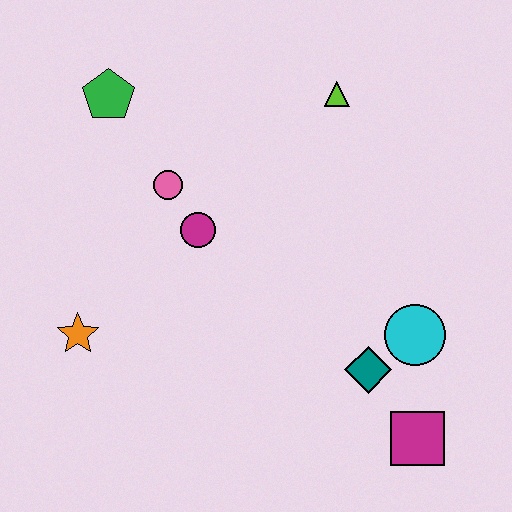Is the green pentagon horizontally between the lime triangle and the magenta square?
No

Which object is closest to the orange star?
The magenta circle is closest to the orange star.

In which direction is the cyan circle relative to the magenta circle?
The cyan circle is to the right of the magenta circle.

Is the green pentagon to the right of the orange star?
Yes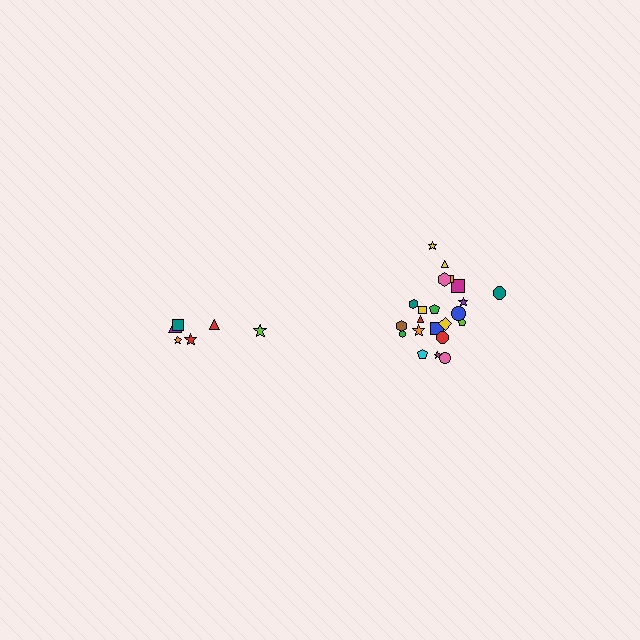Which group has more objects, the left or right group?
The right group.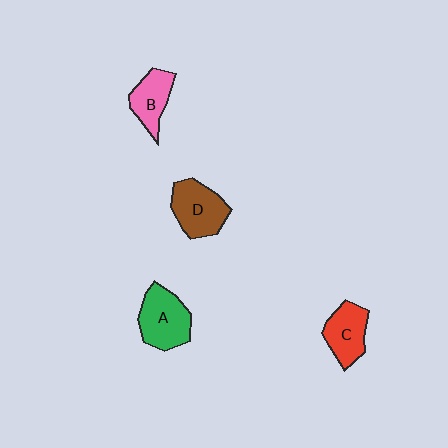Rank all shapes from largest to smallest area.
From largest to smallest: A (green), D (brown), C (red), B (pink).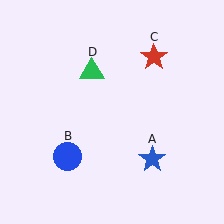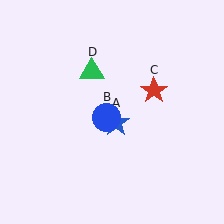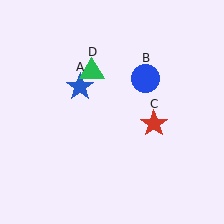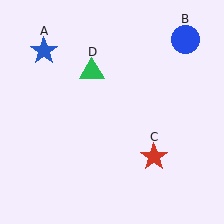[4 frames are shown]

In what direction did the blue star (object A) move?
The blue star (object A) moved up and to the left.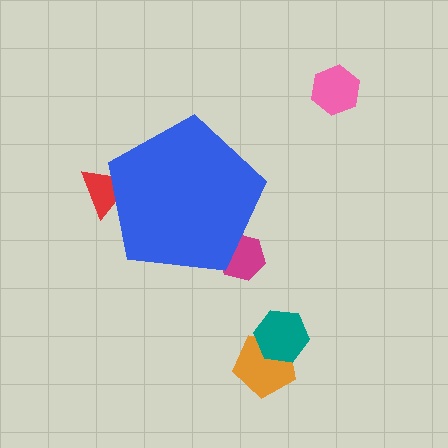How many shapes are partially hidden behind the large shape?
2 shapes are partially hidden.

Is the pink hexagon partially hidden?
No, the pink hexagon is fully visible.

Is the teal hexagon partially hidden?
No, the teal hexagon is fully visible.